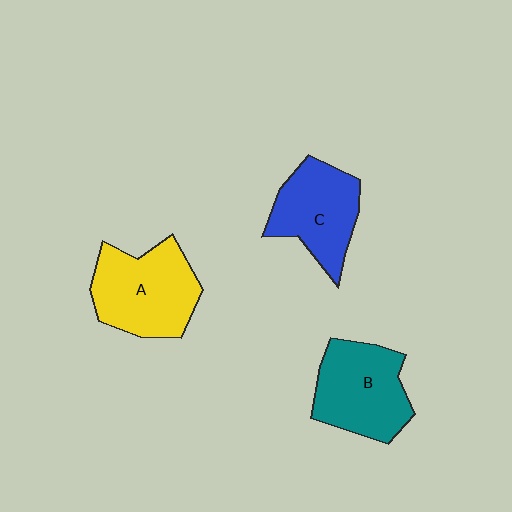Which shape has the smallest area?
Shape C (blue).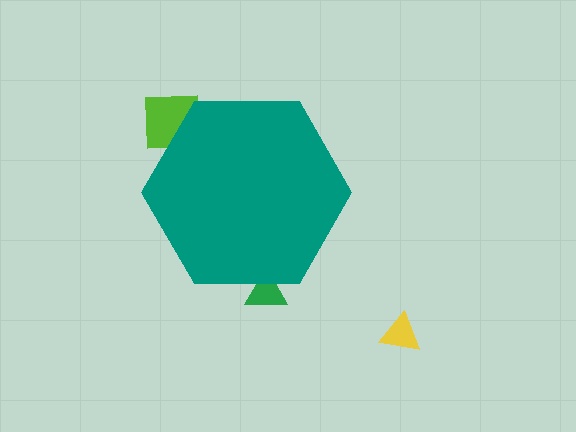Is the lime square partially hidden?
Yes, the lime square is partially hidden behind the teal hexagon.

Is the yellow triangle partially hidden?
No, the yellow triangle is fully visible.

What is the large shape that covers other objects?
A teal hexagon.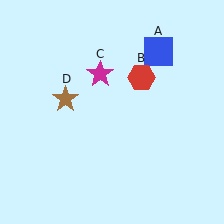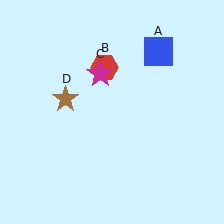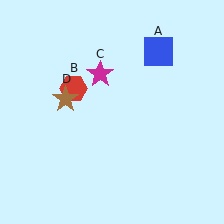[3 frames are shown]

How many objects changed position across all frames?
1 object changed position: red hexagon (object B).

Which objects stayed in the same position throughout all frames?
Blue square (object A) and magenta star (object C) and brown star (object D) remained stationary.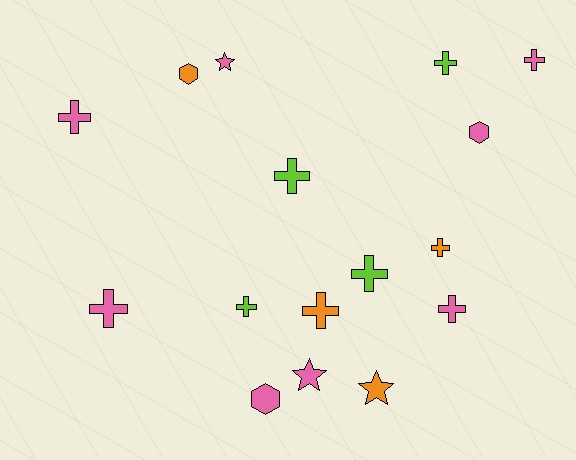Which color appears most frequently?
Pink, with 8 objects.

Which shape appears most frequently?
Cross, with 10 objects.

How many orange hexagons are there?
There is 1 orange hexagon.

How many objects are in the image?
There are 16 objects.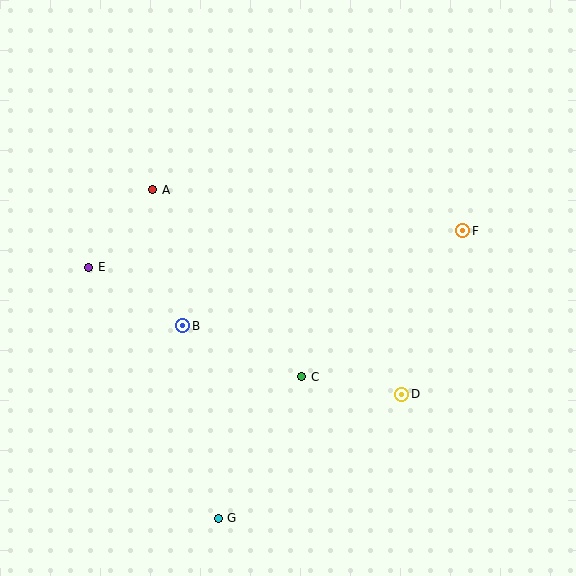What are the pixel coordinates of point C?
Point C is at (302, 377).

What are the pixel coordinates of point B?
Point B is at (183, 326).